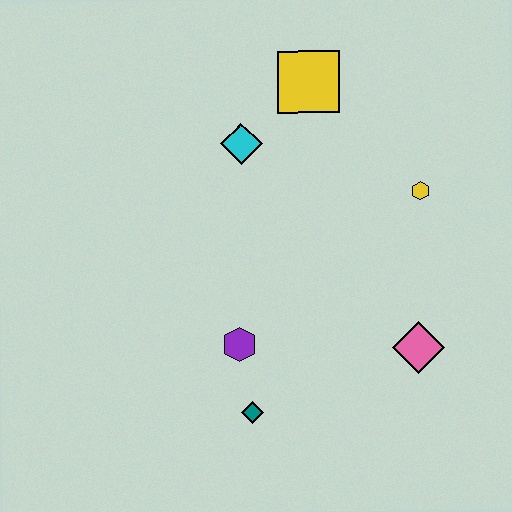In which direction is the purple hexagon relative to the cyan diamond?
The purple hexagon is below the cyan diamond.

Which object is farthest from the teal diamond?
The yellow square is farthest from the teal diamond.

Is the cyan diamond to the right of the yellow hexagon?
No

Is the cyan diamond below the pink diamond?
No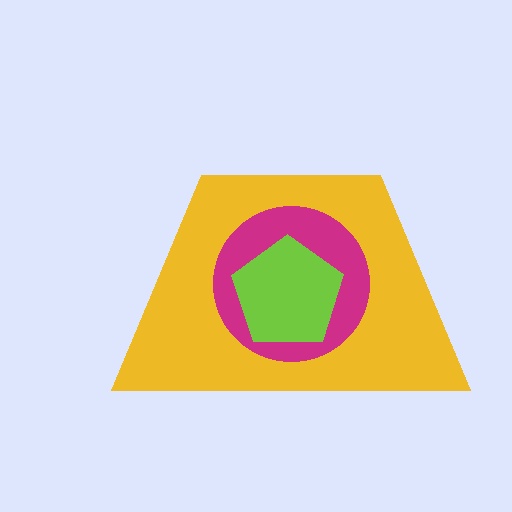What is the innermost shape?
The lime pentagon.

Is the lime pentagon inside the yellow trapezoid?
Yes.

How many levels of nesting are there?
3.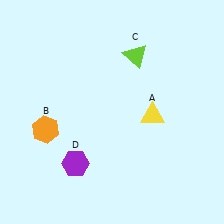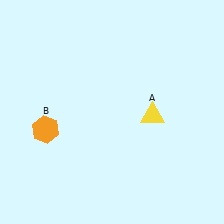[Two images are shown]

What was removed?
The purple hexagon (D), the lime triangle (C) were removed in Image 2.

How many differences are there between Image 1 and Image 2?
There are 2 differences between the two images.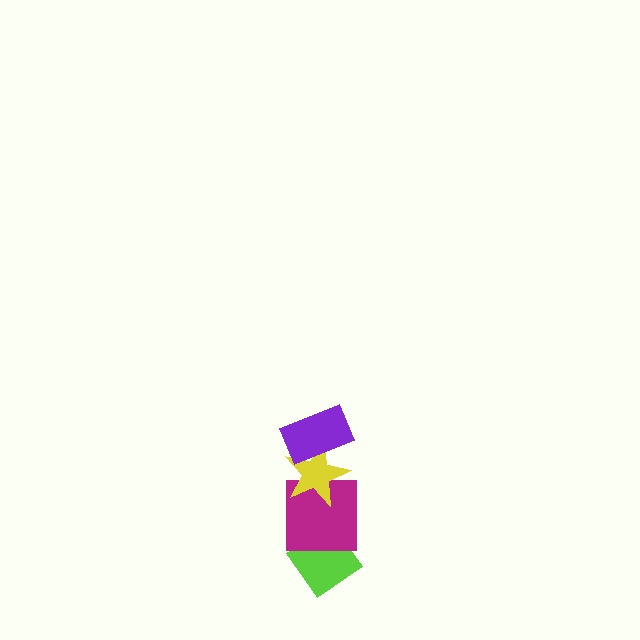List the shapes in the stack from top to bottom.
From top to bottom: the purple rectangle, the yellow star, the magenta square, the lime diamond.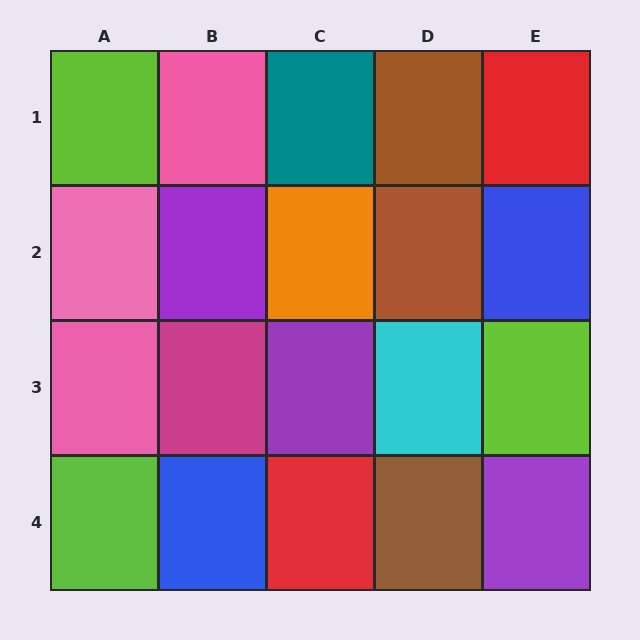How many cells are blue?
2 cells are blue.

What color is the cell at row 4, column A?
Lime.